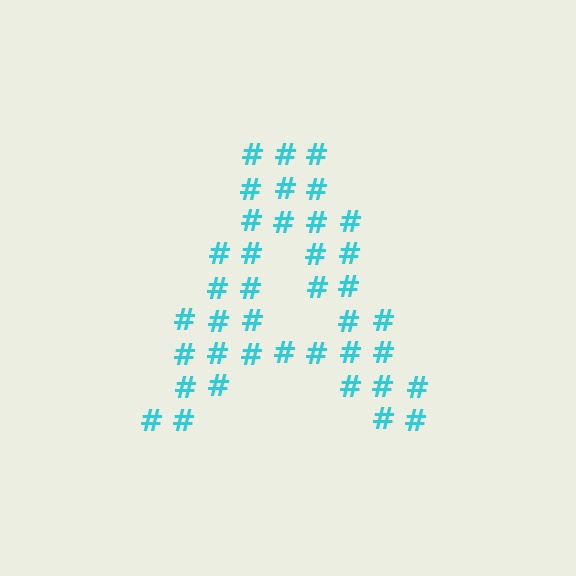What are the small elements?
The small elements are hash symbols.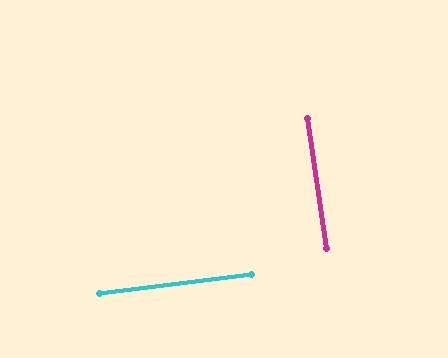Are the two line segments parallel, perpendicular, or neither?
Perpendicular — they meet at approximately 89°.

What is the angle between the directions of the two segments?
Approximately 89 degrees.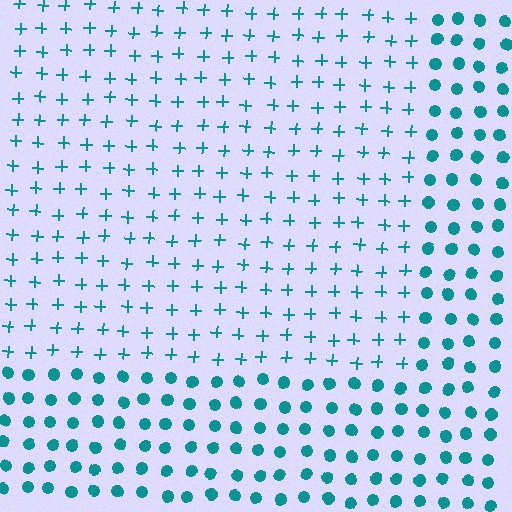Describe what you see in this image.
The image is filled with small teal elements arranged in a uniform grid. A rectangle-shaped region contains plus signs, while the surrounding area contains circles. The boundary is defined purely by the change in element shape.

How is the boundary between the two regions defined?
The boundary is defined by a change in element shape: plus signs inside vs. circles outside. All elements share the same color and spacing.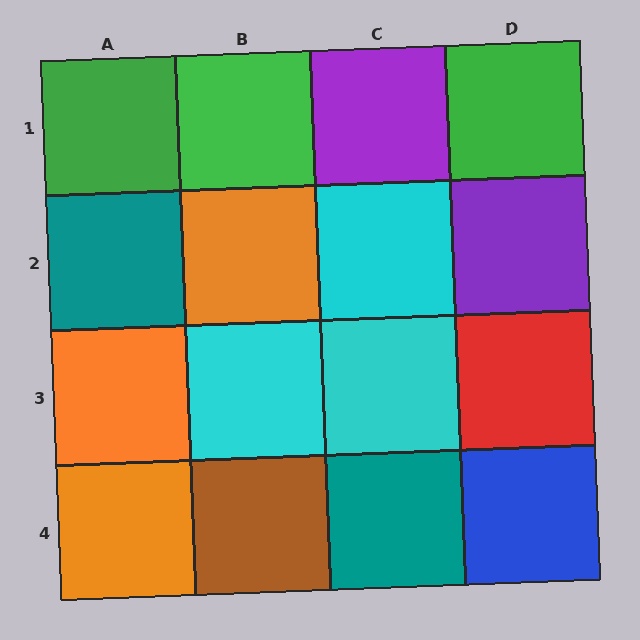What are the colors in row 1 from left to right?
Green, green, purple, green.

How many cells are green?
3 cells are green.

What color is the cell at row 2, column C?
Cyan.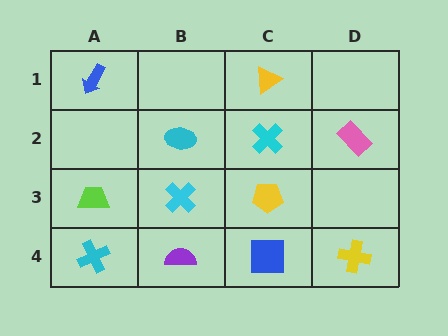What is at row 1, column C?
A yellow triangle.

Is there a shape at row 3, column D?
No, that cell is empty.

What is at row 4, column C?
A blue square.